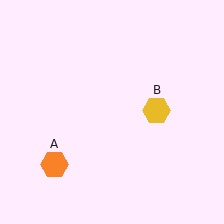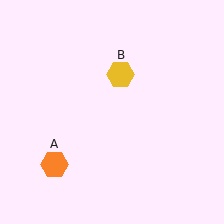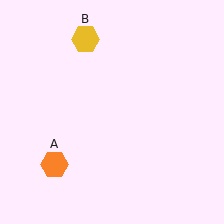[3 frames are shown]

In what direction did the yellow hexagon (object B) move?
The yellow hexagon (object B) moved up and to the left.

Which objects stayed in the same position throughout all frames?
Orange hexagon (object A) remained stationary.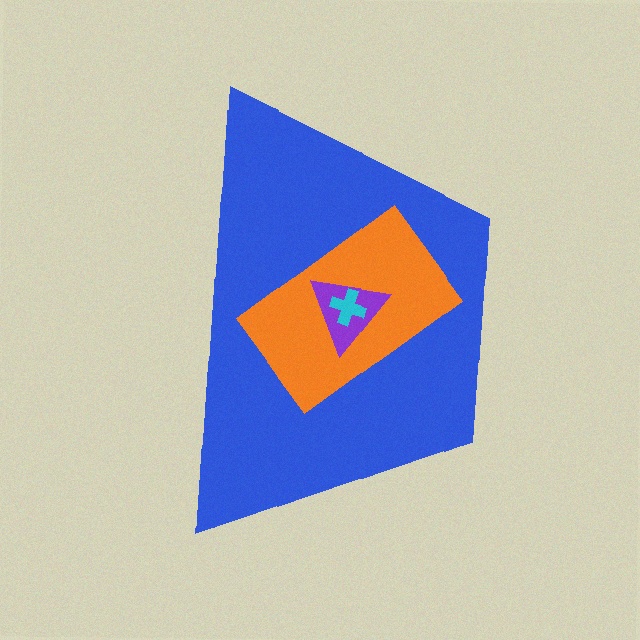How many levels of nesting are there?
4.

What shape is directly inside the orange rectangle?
The purple triangle.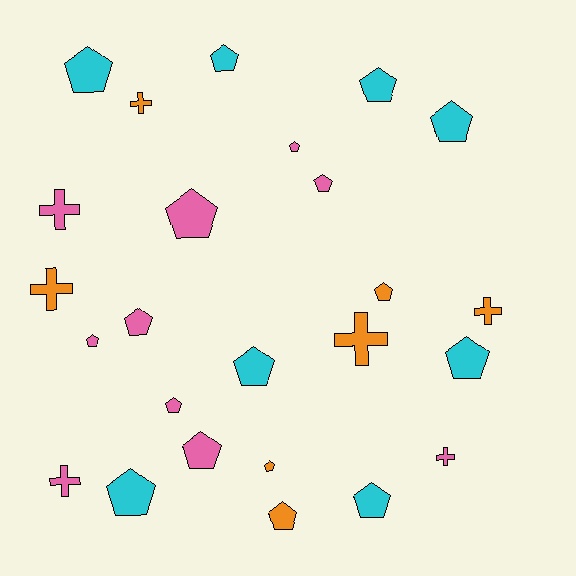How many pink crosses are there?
There are 3 pink crosses.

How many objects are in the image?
There are 25 objects.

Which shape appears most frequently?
Pentagon, with 18 objects.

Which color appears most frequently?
Pink, with 10 objects.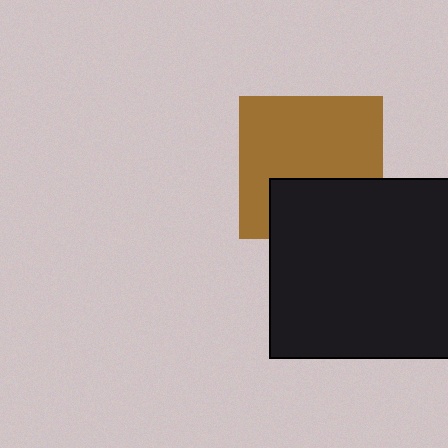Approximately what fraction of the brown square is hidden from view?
Roughly 34% of the brown square is hidden behind the black square.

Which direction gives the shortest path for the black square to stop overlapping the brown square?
Moving down gives the shortest separation.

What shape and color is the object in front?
The object in front is a black square.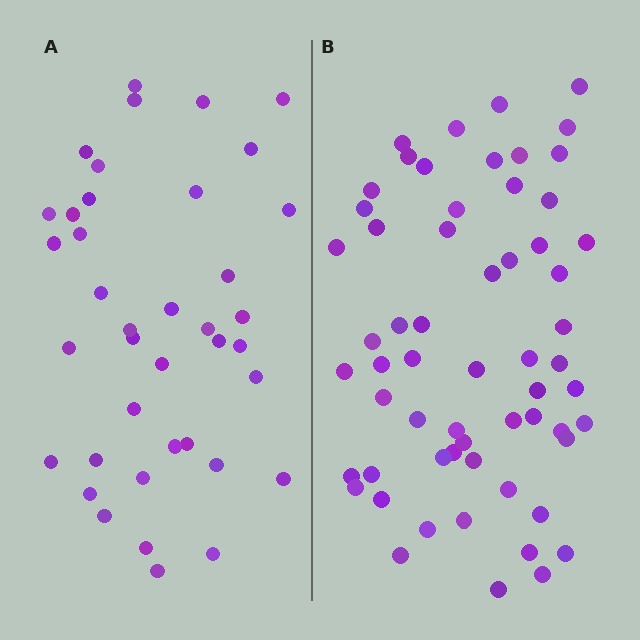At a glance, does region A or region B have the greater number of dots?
Region B (the right region) has more dots.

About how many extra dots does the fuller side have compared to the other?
Region B has approximately 20 more dots than region A.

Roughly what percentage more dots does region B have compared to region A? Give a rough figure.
About 55% more.